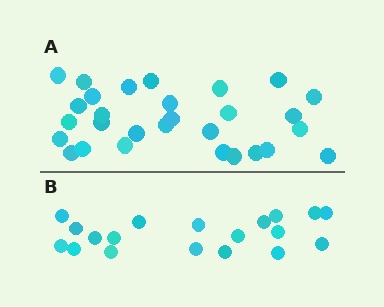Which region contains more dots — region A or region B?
Region A (the top region) has more dots.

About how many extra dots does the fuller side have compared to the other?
Region A has roughly 10 or so more dots than region B.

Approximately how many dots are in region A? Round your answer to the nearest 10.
About 30 dots. (The exact count is 29, which rounds to 30.)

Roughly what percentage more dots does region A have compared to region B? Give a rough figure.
About 55% more.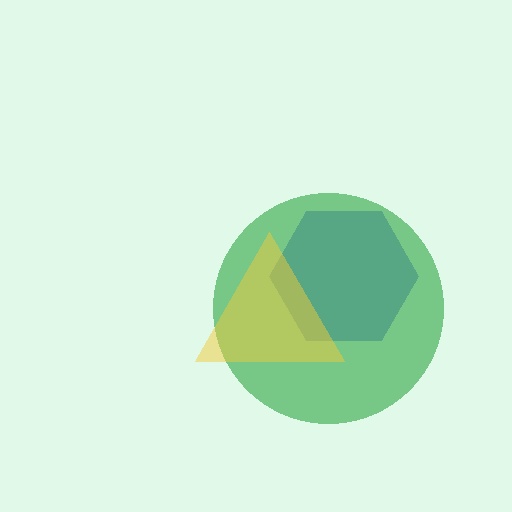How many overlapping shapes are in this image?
There are 3 overlapping shapes in the image.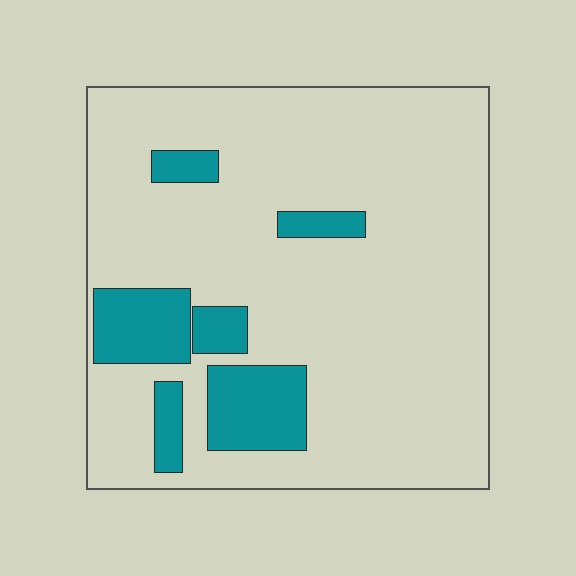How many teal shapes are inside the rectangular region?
6.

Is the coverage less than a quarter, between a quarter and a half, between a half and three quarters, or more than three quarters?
Less than a quarter.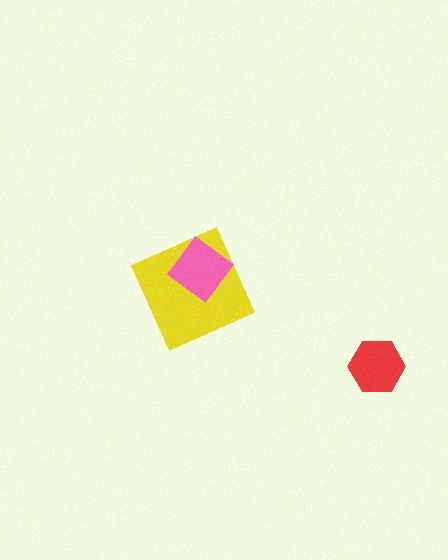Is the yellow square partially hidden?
Yes, it is partially covered by another shape.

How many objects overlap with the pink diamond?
1 object overlaps with the pink diamond.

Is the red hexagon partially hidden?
No, no other shape covers it.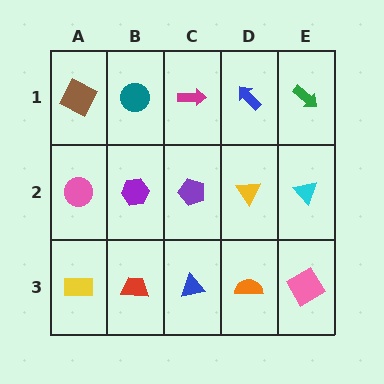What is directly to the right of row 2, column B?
A purple pentagon.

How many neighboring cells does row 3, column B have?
3.